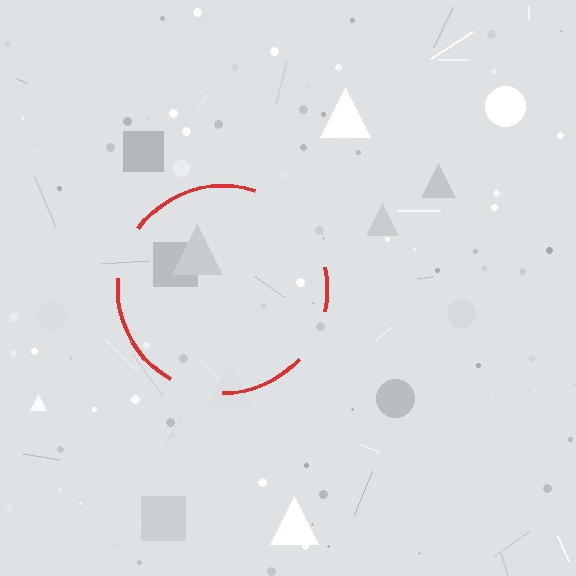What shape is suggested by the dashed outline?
The dashed outline suggests a circle.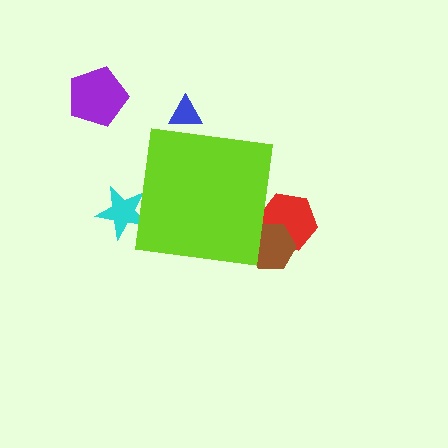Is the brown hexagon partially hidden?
Yes, the brown hexagon is partially hidden behind the lime square.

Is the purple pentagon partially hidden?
No, the purple pentagon is fully visible.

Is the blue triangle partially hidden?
Yes, the blue triangle is partially hidden behind the lime square.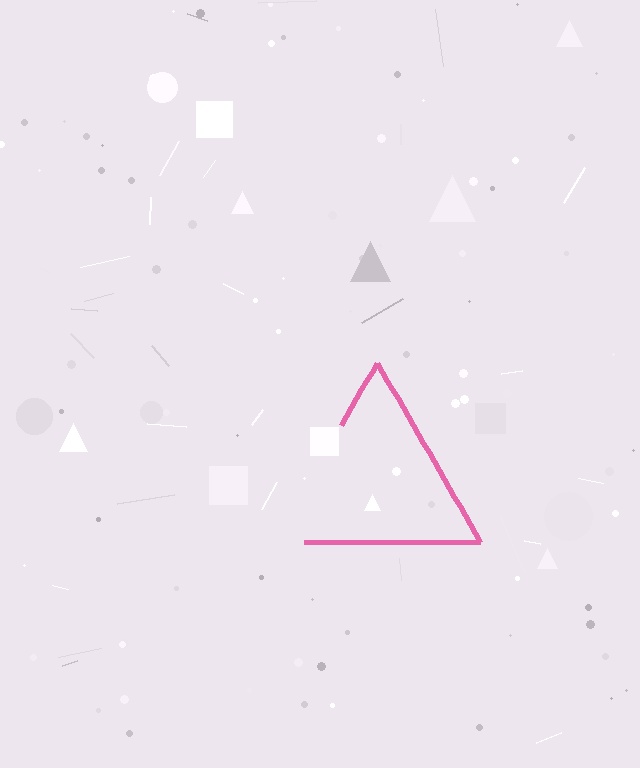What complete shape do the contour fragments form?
The contour fragments form a triangle.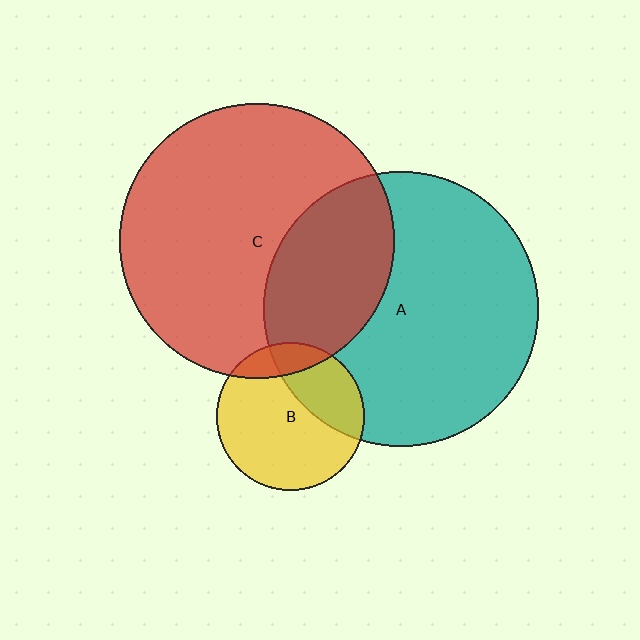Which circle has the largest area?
Circle A (teal).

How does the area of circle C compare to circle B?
Approximately 3.5 times.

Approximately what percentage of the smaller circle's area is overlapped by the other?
Approximately 30%.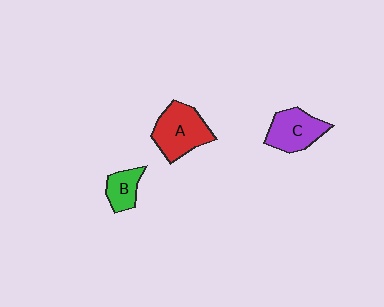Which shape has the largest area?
Shape A (red).